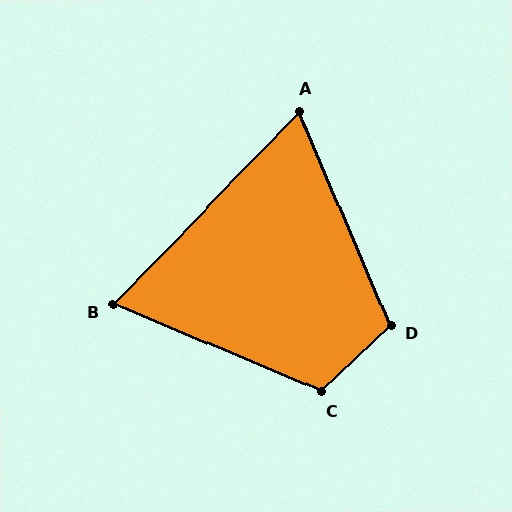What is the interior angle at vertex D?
Approximately 111 degrees (obtuse).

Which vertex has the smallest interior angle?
A, at approximately 67 degrees.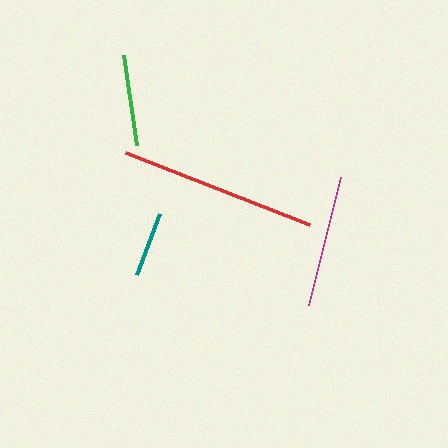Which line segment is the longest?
The red line is the longest at approximately 197 pixels.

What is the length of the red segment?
The red segment is approximately 197 pixels long.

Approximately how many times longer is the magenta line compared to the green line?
The magenta line is approximately 1.4 times the length of the green line.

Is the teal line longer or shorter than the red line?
The red line is longer than the teal line.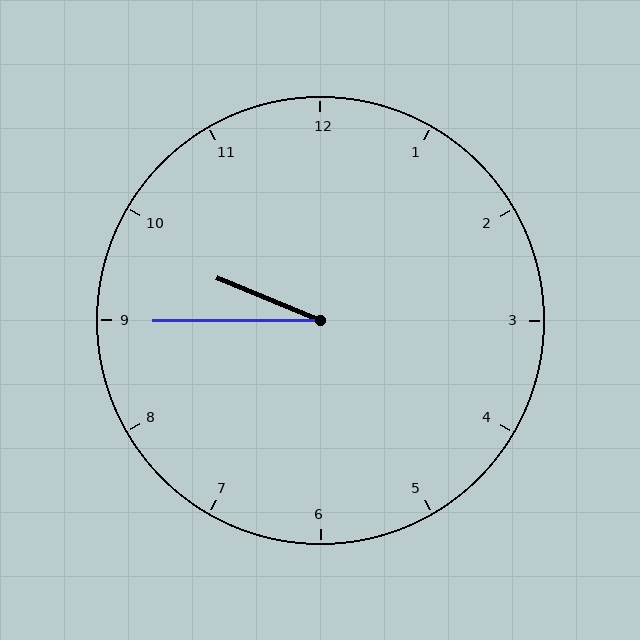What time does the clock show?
9:45.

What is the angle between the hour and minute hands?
Approximately 22 degrees.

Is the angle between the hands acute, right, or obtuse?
It is acute.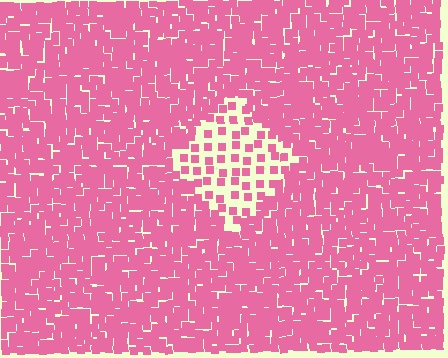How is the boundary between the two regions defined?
The boundary is defined by a change in element density (approximately 2.9x ratio). All elements are the same color, size, and shape.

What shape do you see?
I see a diamond.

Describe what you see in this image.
The image contains small pink elements arranged at two different densities. A diamond-shaped region is visible where the elements are less densely packed than the surrounding area.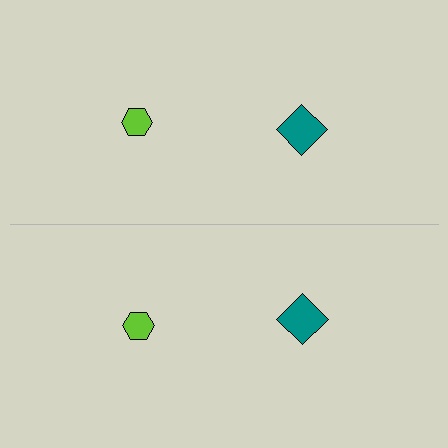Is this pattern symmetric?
Yes, this pattern has bilateral (reflection) symmetry.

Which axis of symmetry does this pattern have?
The pattern has a horizontal axis of symmetry running through the center of the image.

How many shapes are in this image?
There are 4 shapes in this image.